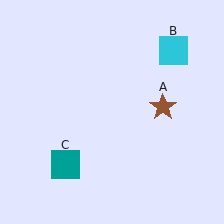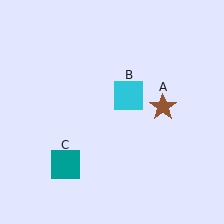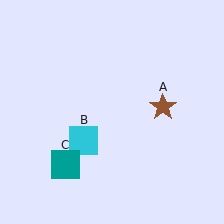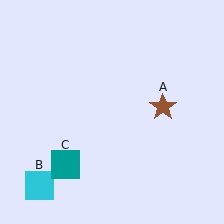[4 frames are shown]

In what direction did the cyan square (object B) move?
The cyan square (object B) moved down and to the left.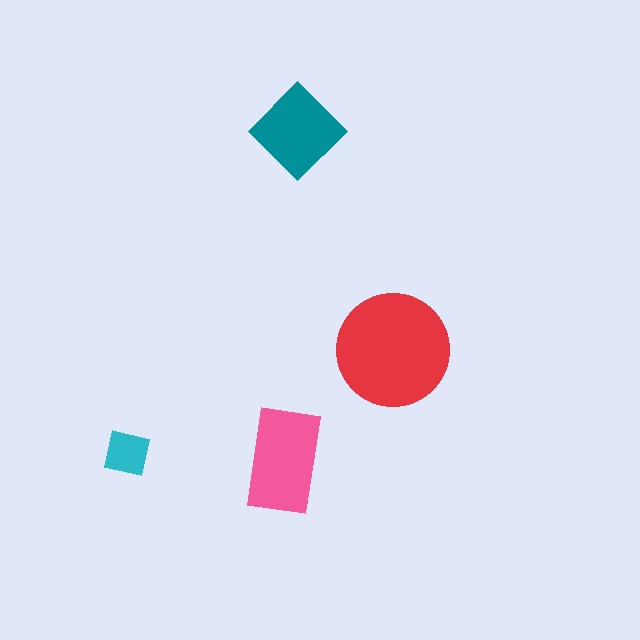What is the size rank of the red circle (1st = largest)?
1st.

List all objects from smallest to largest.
The cyan square, the teal diamond, the pink rectangle, the red circle.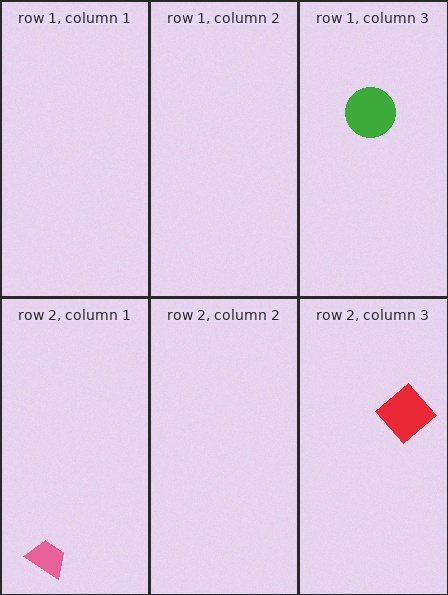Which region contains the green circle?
The row 1, column 3 region.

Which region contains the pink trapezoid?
The row 2, column 1 region.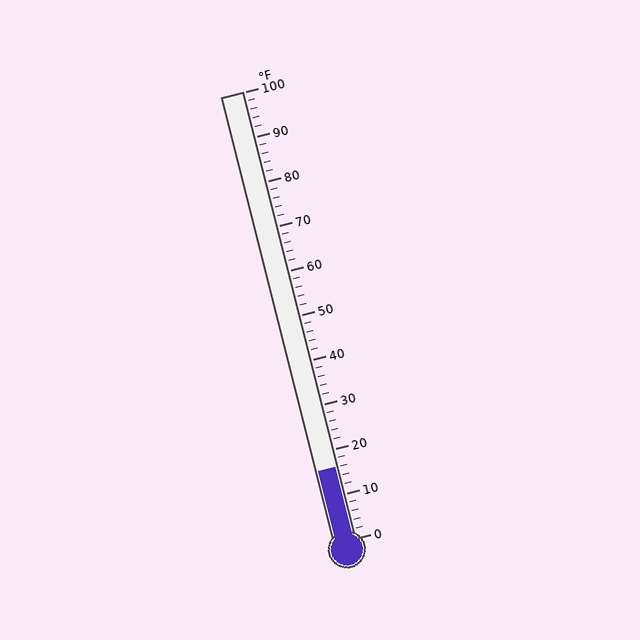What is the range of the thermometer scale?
The thermometer scale ranges from 0°F to 100°F.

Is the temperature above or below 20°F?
The temperature is below 20°F.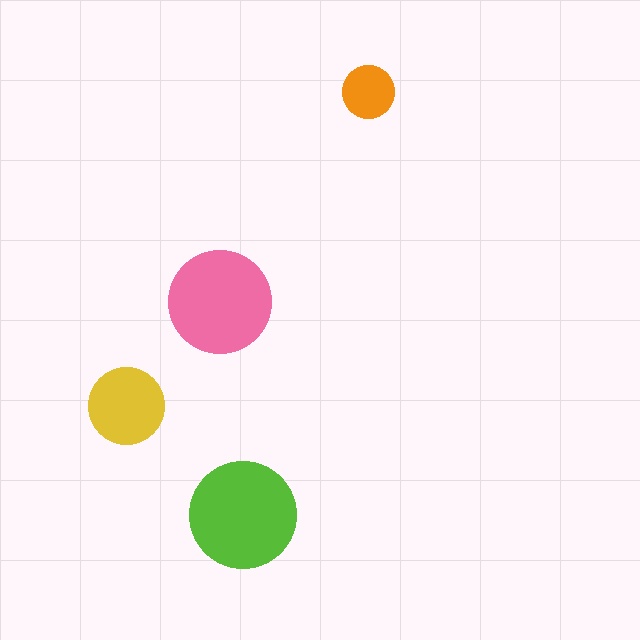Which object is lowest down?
The lime circle is bottommost.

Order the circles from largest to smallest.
the lime one, the pink one, the yellow one, the orange one.